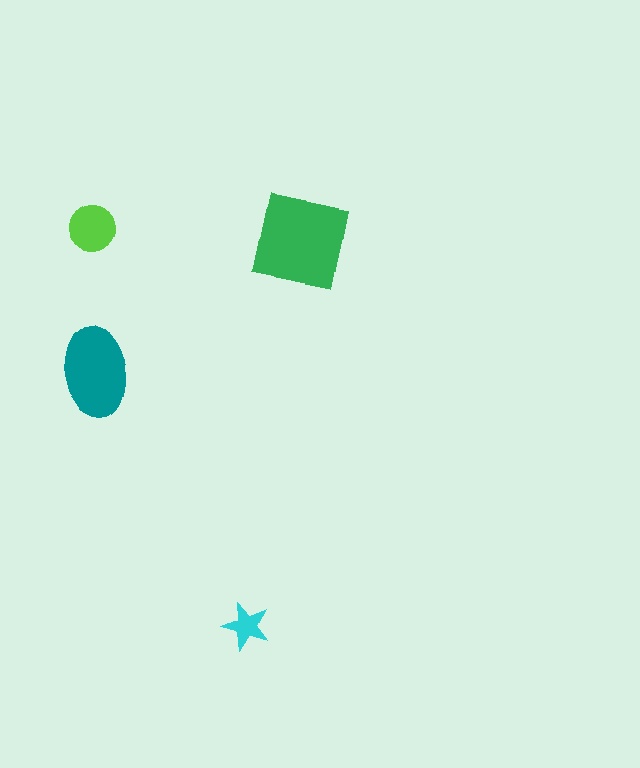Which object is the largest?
The green square.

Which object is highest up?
The lime circle is topmost.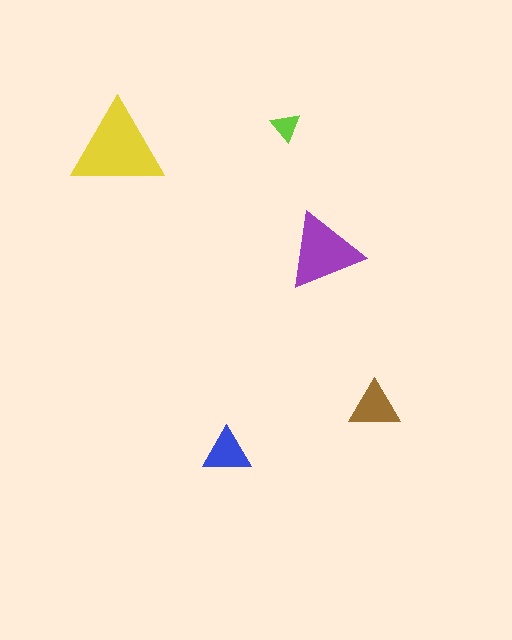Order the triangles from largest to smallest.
the yellow one, the purple one, the brown one, the blue one, the lime one.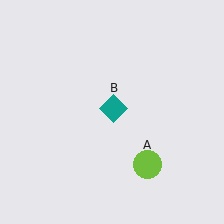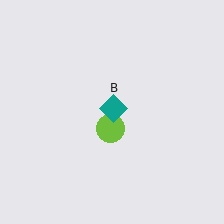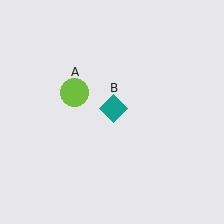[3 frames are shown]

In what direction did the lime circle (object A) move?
The lime circle (object A) moved up and to the left.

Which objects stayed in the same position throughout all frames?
Teal diamond (object B) remained stationary.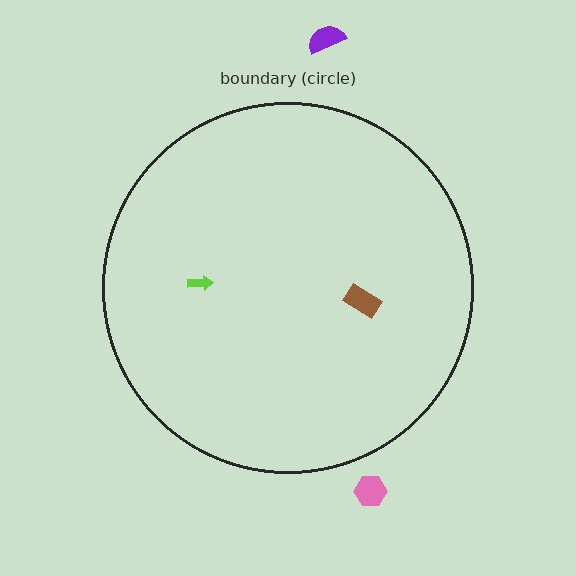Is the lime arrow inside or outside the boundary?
Inside.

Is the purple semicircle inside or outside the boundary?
Outside.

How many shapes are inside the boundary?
2 inside, 2 outside.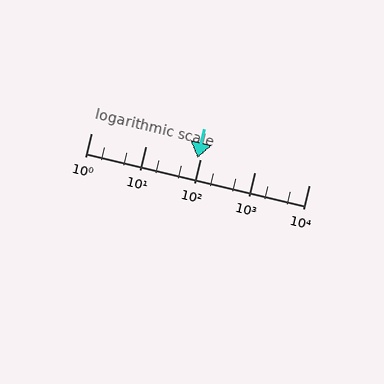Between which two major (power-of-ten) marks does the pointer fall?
The pointer is between 10 and 100.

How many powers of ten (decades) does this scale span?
The scale spans 4 decades, from 1 to 10000.